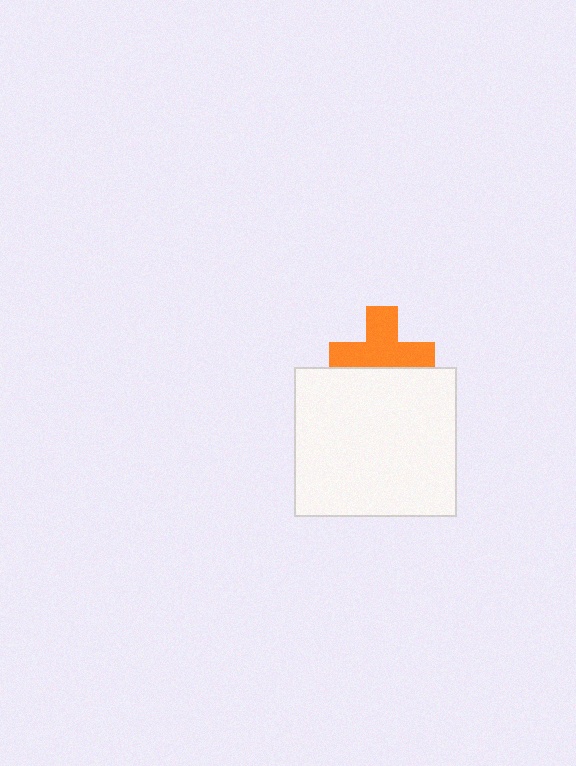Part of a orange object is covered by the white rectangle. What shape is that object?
It is a cross.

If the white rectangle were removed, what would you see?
You would see the complete orange cross.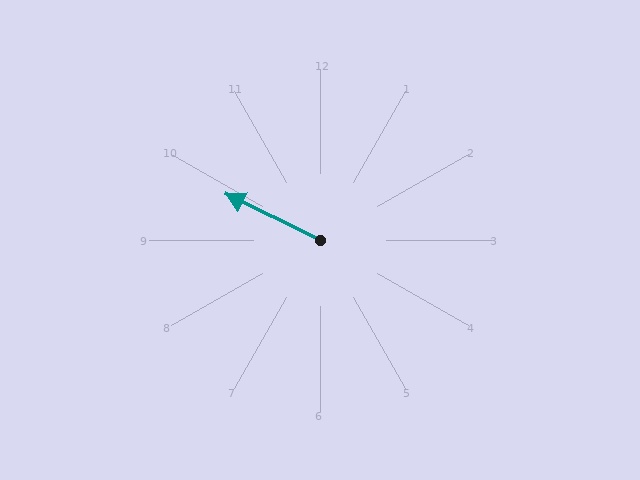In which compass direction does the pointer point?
Northwest.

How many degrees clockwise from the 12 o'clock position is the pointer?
Approximately 296 degrees.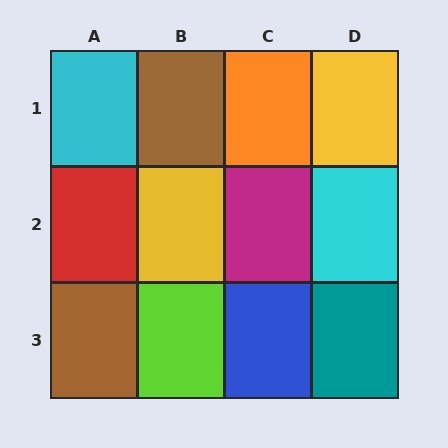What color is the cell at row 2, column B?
Yellow.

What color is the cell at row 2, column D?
Cyan.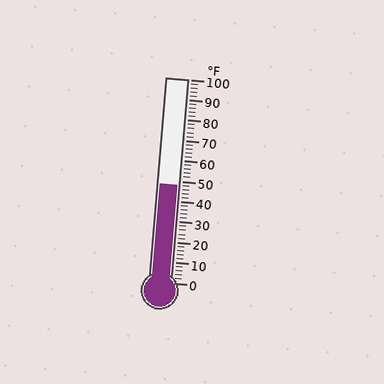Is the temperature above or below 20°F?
The temperature is above 20°F.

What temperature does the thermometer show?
The thermometer shows approximately 48°F.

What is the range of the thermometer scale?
The thermometer scale ranges from 0°F to 100°F.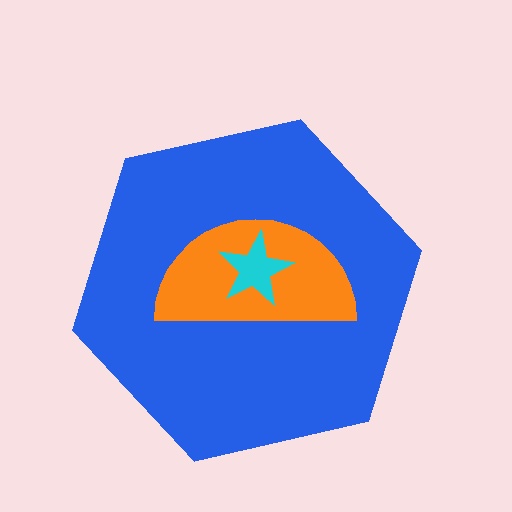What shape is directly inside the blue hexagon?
The orange semicircle.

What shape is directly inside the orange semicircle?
The cyan star.